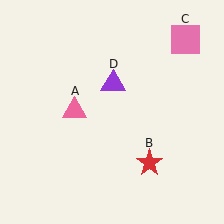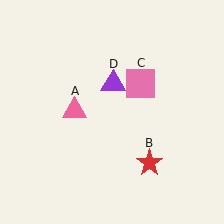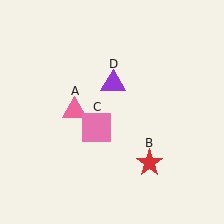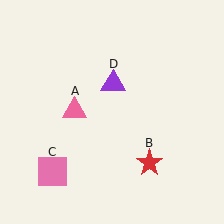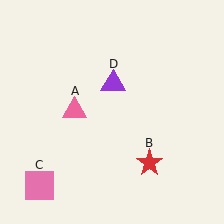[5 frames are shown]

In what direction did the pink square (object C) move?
The pink square (object C) moved down and to the left.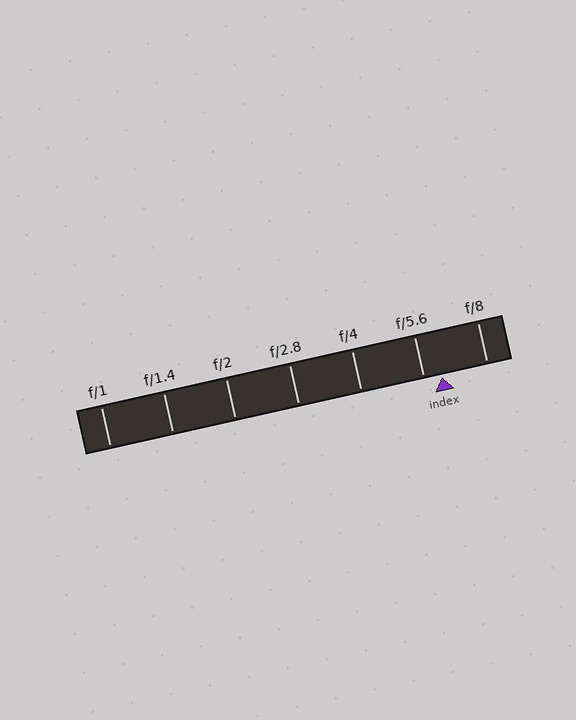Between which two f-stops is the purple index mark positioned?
The index mark is between f/5.6 and f/8.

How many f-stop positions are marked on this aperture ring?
There are 7 f-stop positions marked.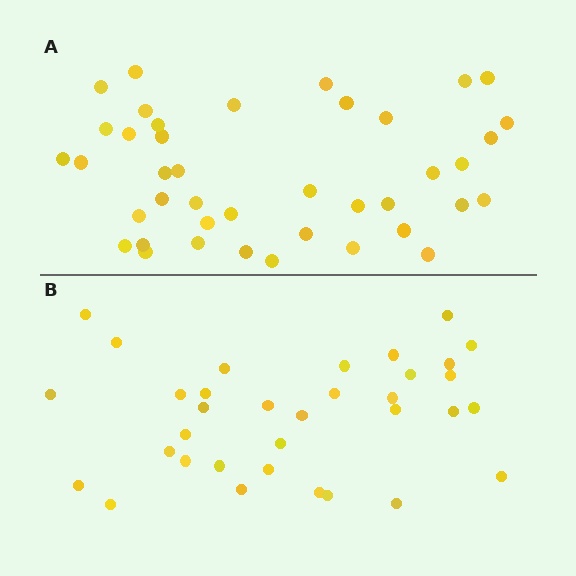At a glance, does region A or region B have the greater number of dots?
Region A (the top region) has more dots.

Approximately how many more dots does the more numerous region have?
Region A has roughly 8 or so more dots than region B.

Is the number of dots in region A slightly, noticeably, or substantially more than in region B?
Region A has only slightly more — the two regions are fairly close. The ratio is roughly 1.2 to 1.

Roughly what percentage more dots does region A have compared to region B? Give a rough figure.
About 20% more.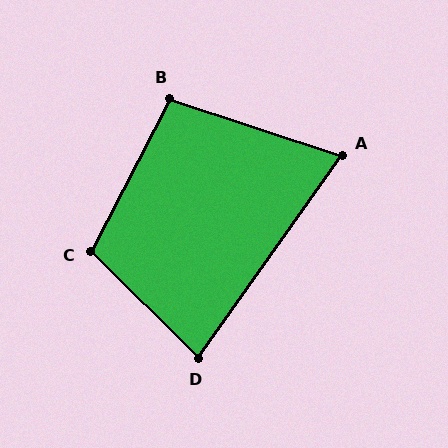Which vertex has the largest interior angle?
C, at approximately 107 degrees.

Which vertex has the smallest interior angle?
A, at approximately 73 degrees.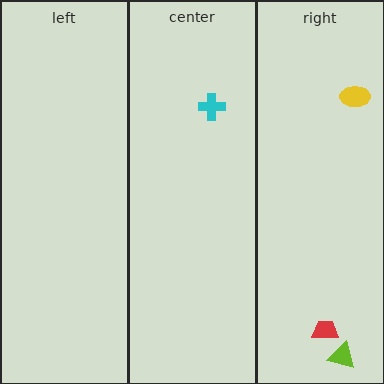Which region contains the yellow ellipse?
The right region.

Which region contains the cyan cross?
The center region.